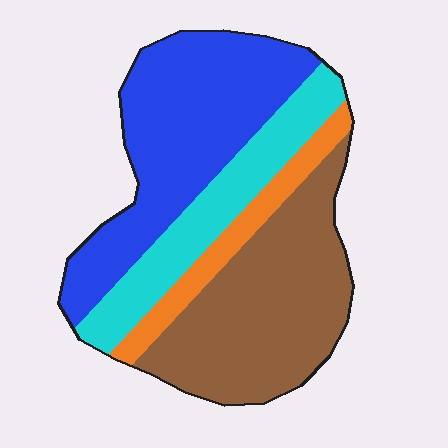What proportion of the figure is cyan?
Cyan covers about 20% of the figure.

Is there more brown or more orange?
Brown.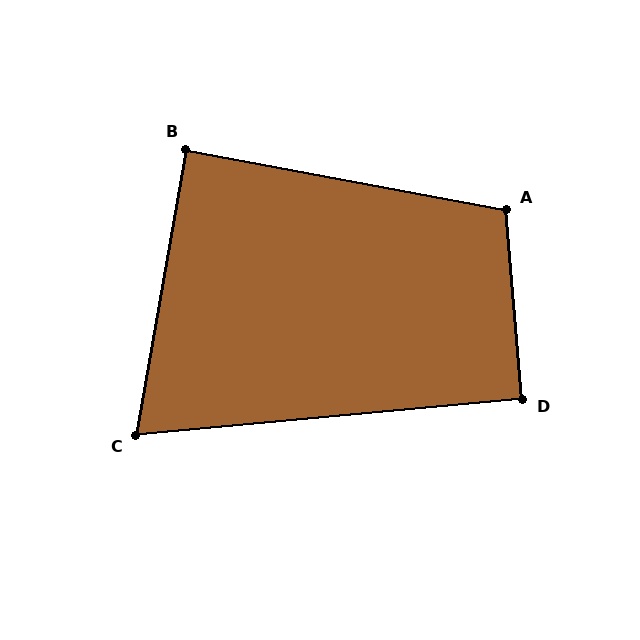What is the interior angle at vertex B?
Approximately 89 degrees (approximately right).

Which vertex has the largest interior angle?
A, at approximately 105 degrees.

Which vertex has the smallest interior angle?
C, at approximately 75 degrees.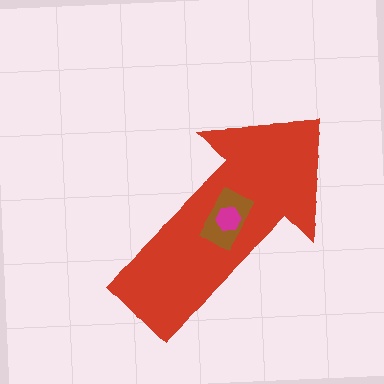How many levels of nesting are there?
3.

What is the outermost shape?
The red arrow.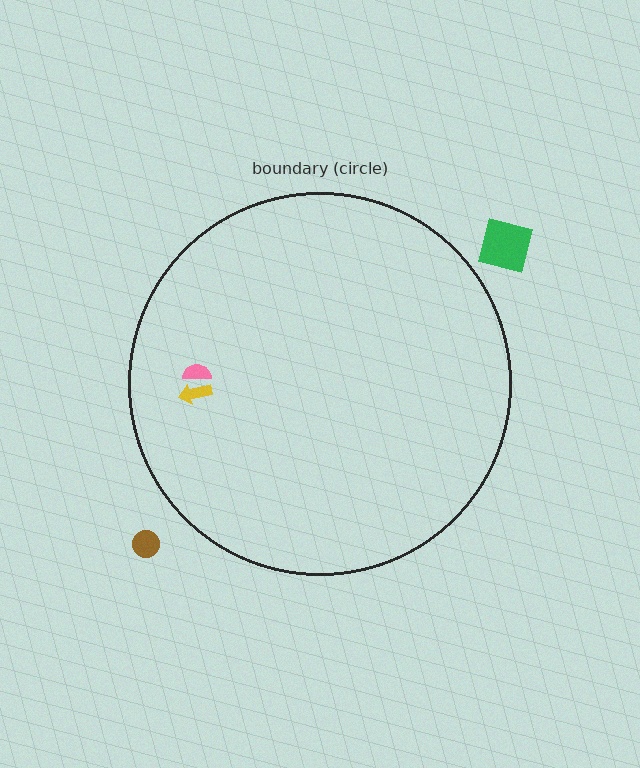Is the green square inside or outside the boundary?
Outside.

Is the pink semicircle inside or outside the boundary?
Inside.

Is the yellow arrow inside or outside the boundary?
Inside.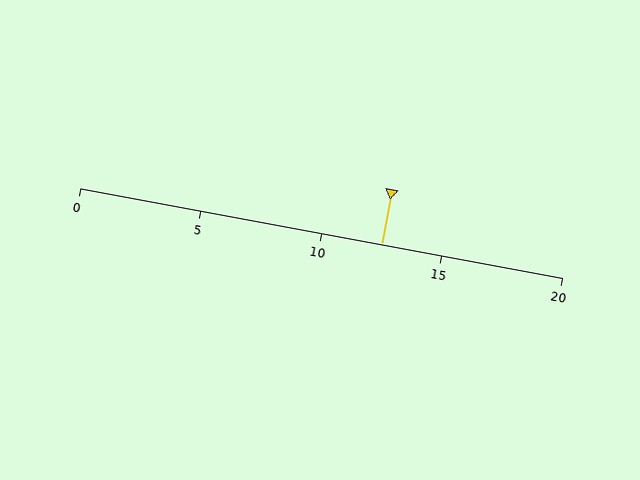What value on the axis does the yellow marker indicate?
The marker indicates approximately 12.5.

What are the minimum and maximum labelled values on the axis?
The axis runs from 0 to 20.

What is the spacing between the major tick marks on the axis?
The major ticks are spaced 5 apart.